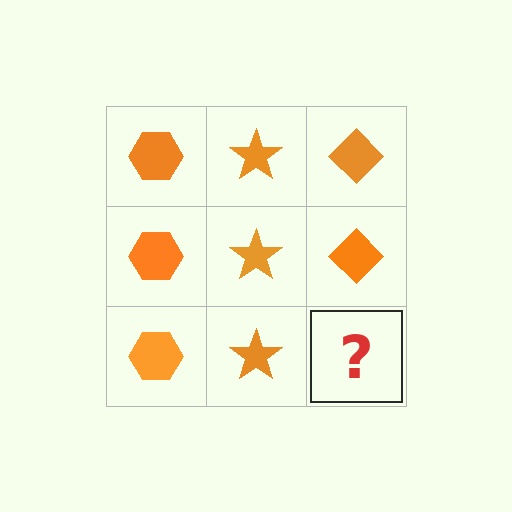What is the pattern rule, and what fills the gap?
The rule is that each column has a consistent shape. The gap should be filled with an orange diamond.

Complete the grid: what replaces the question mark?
The question mark should be replaced with an orange diamond.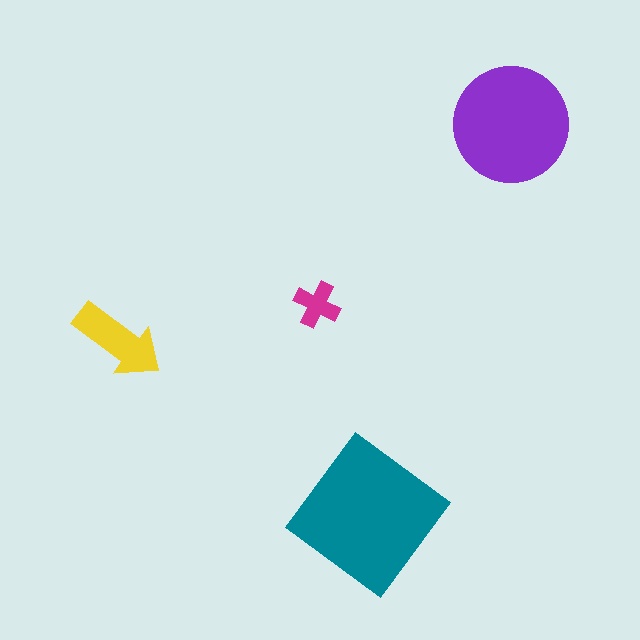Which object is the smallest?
The magenta cross.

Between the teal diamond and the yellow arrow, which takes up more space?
The teal diamond.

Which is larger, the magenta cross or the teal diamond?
The teal diamond.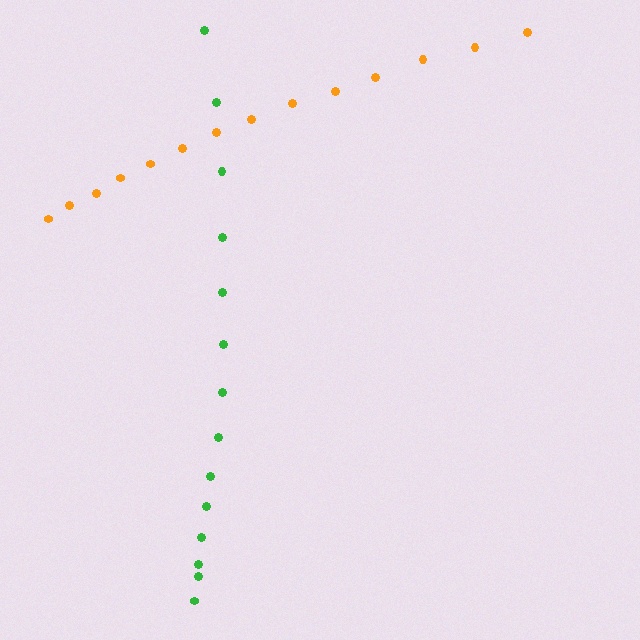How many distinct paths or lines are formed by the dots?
There are 2 distinct paths.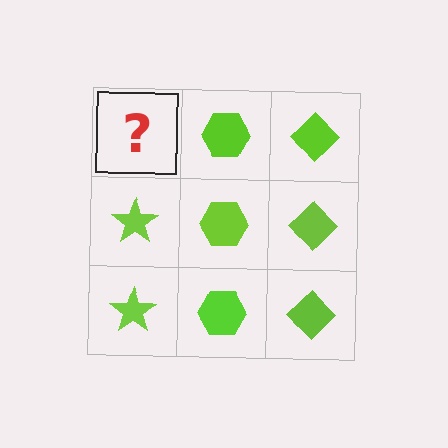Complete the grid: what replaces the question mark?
The question mark should be replaced with a lime star.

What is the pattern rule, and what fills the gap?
The rule is that each column has a consistent shape. The gap should be filled with a lime star.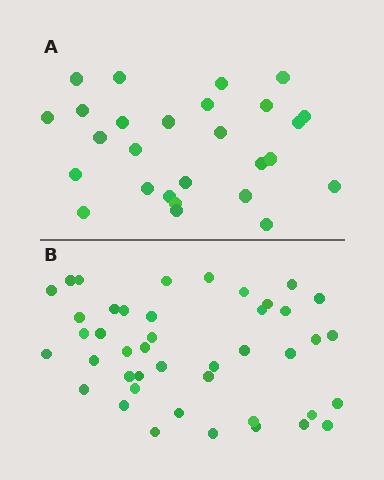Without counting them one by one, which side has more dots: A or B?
Region B (the bottom region) has more dots.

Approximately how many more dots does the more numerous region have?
Region B has approximately 15 more dots than region A.